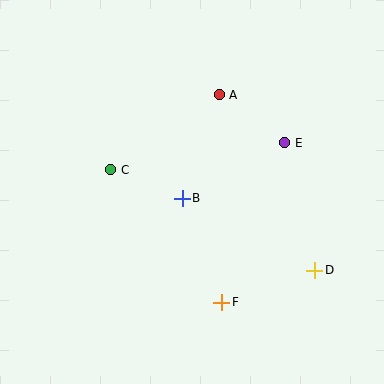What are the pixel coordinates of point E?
Point E is at (285, 143).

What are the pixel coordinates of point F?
Point F is at (222, 302).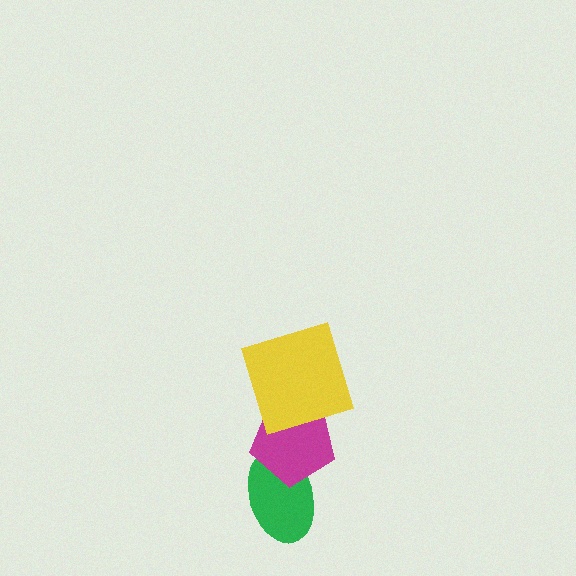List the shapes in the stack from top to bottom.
From top to bottom: the yellow square, the magenta pentagon, the green ellipse.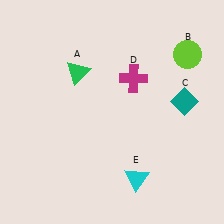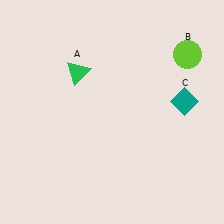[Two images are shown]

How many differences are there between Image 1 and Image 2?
There are 2 differences between the two images.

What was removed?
The cyan triangle (E), the magenta cross (D) were removed in Image 2.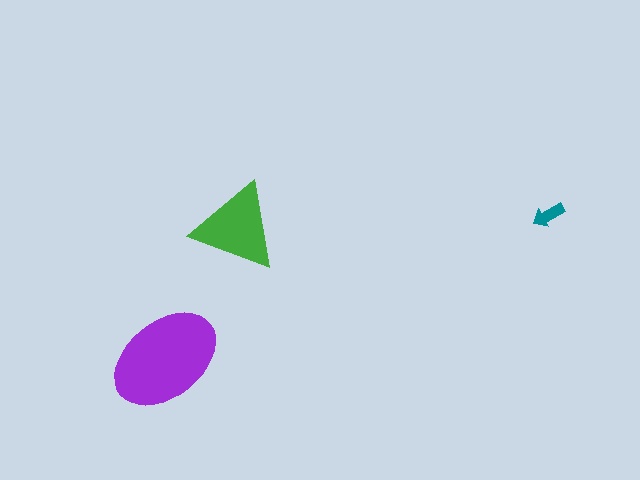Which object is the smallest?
The teal arrow.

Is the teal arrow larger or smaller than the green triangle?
Smaller.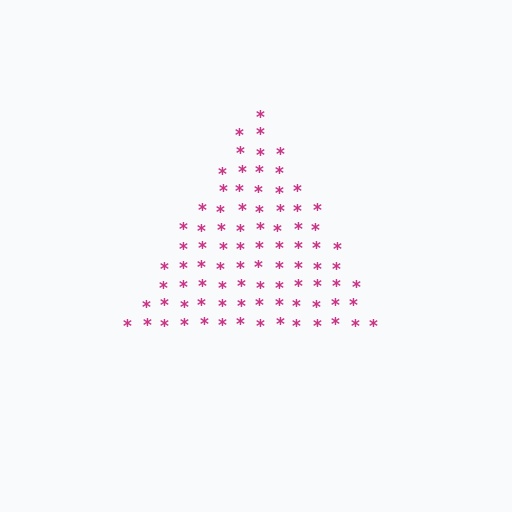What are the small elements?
The small elements are asterisks.